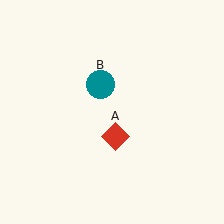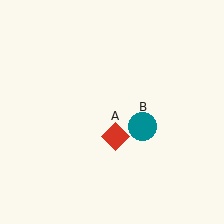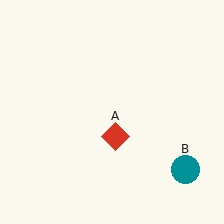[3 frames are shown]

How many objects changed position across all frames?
1 object changed position: teal circle (object B).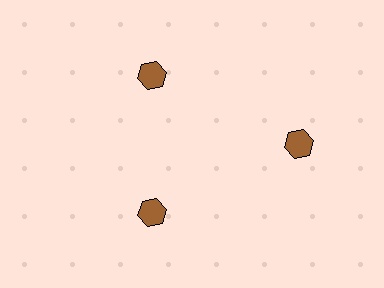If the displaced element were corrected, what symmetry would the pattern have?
It would have 3-fold rotational symmetry — the pattern would map onto itself every 120 degrees.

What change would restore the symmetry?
The symmetry would be restored by moving it inward, back onto the ring so that all 3 hexagons sit at equal angles and equal distance from the center.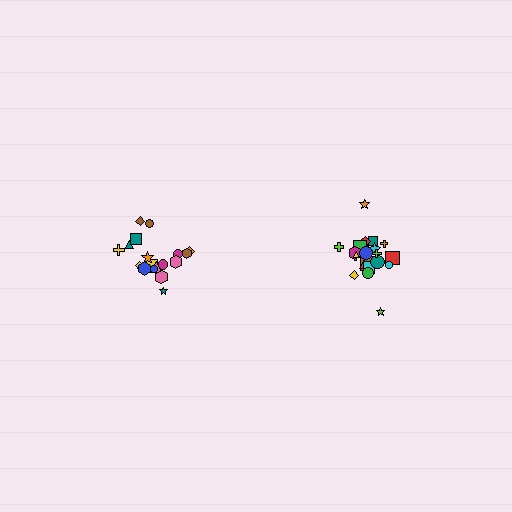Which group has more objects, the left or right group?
The right group.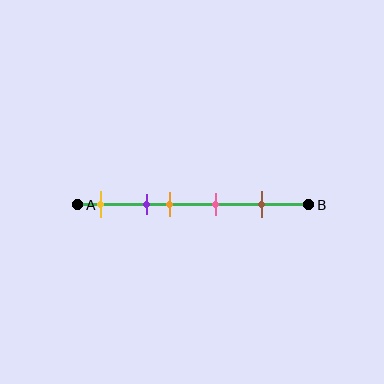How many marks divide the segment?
There are 5 marks dividing the segment.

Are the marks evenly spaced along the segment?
No, the marks are not evenly spaced.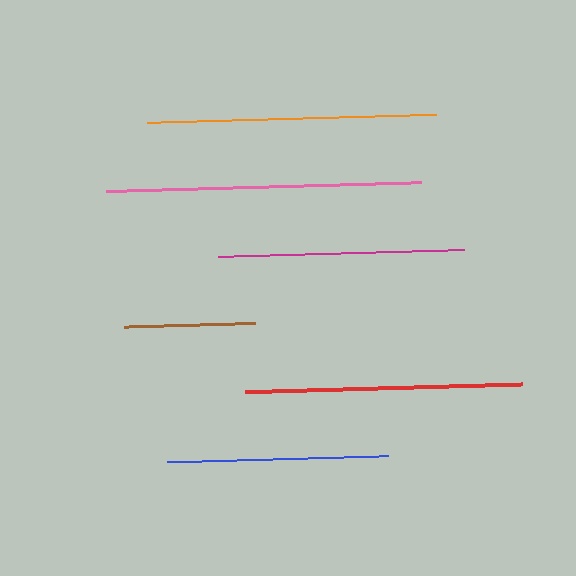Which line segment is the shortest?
The brown line is the shortest at approximately 131 pixels.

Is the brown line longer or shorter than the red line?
The red line is longer than the brown line.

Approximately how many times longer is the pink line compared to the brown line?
The pink line is approximately 2.4 times the length of the brown line.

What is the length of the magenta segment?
The magenta segment is approximately 246 pixels long.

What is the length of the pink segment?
The pink segment is approximately 315 pixels long.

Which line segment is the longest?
The pink line is the longest at approximately 315 pixels.